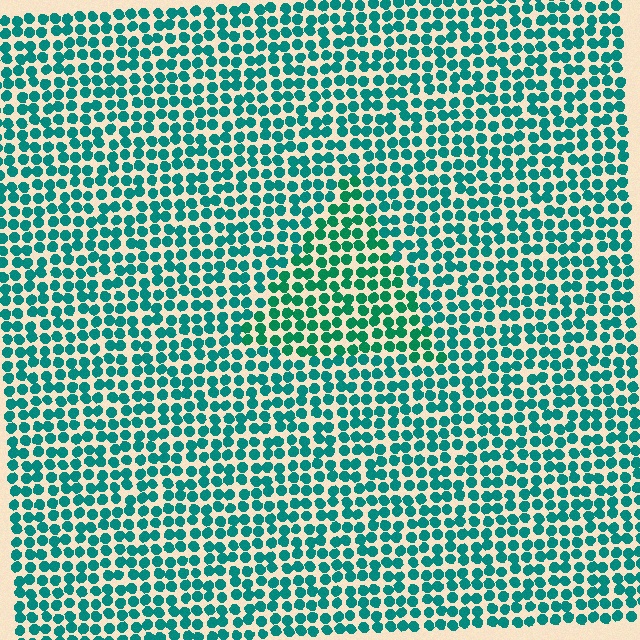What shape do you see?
I see a triangle.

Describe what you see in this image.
The image is filled with small teal elements in a uniform arrangement. A triangle-shaped region is visible where the elements are tinted to a slightly different hue, forming a subtle color boundary.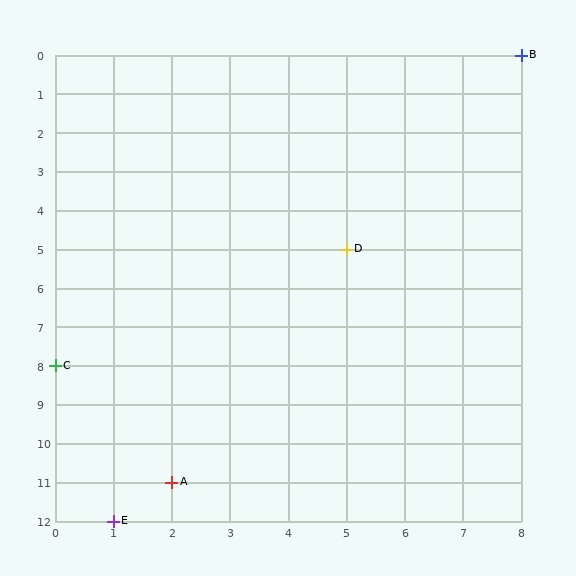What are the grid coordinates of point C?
Point C is at grid coordinates (0, 8).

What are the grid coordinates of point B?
Point B is at grid coordinates (8, 0).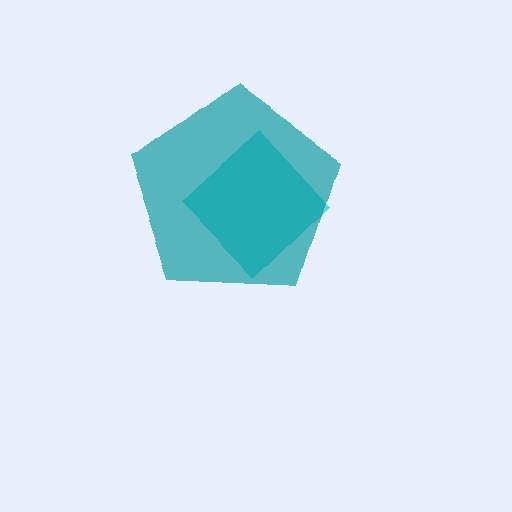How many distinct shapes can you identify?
There are 2 distinct shapes: a cyan diamond, a teal pentagon.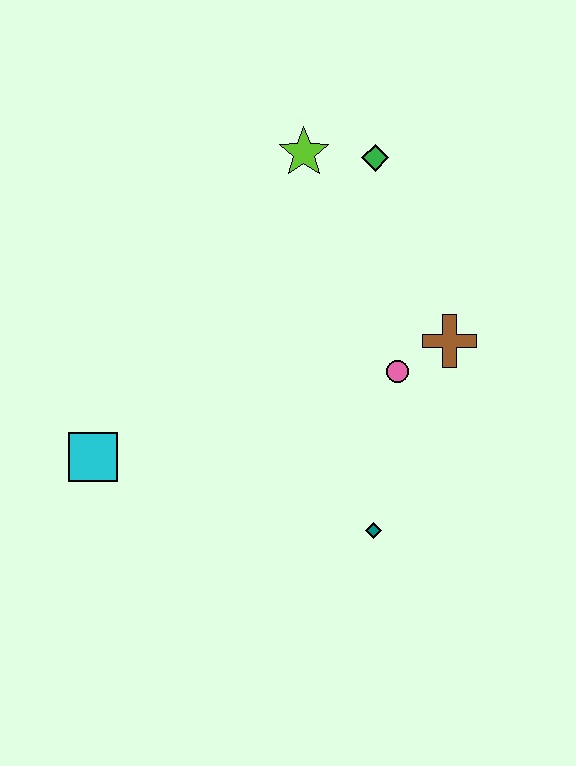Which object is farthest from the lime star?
The teal diamond is farthest from the lime star.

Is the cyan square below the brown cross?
Yes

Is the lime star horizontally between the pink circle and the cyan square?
Yes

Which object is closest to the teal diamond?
The pink circle is closest to the teal diamond.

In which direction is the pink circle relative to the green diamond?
The pink circle is below the green diamond.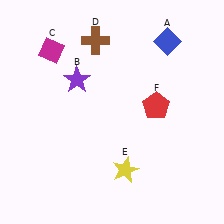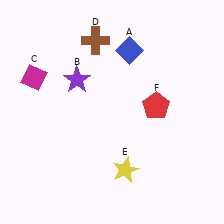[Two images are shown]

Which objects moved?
The objects that moved are: the blue diamond (A), the magenta diamond (C).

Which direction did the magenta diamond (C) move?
The magenta diamond (C) moved down.